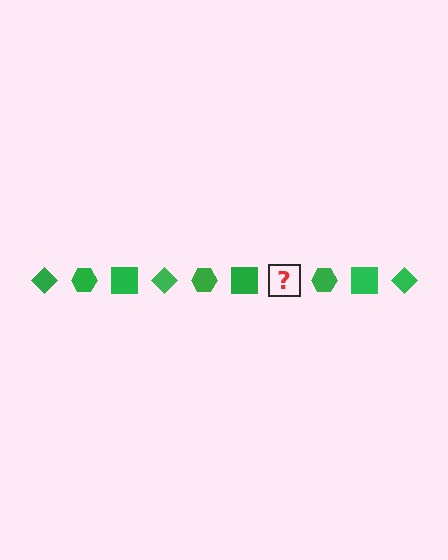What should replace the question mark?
The question mark should be replaced with a green diamond.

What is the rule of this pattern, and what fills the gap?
The rule is that the pattern cycles through diamond, hexagon, square shapes in green. The gap should be filled with a green diamond.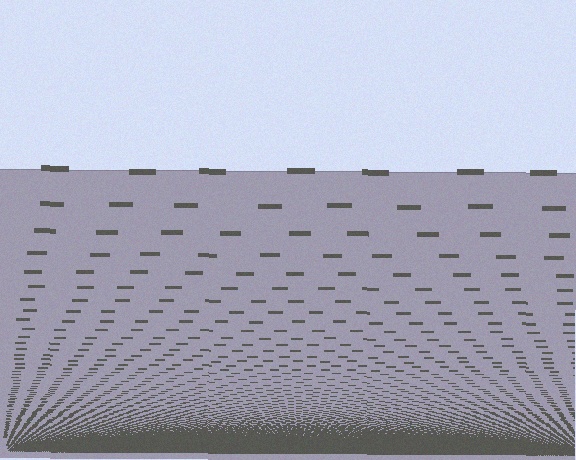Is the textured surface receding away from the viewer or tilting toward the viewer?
The surface appears to tilt toward the viewer. Texture elements get larger and sparser toward the top.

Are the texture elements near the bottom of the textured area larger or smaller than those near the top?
Smaller. The gradient is inverted — elements near the bottom are smaller and denser.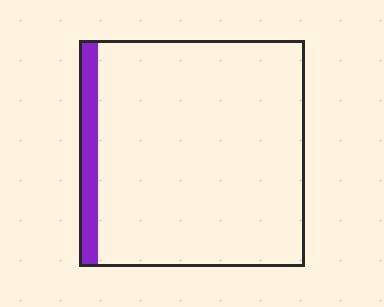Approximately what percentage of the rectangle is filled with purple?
Approximately 10%.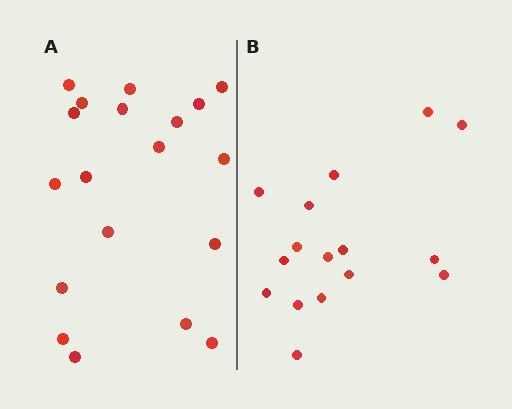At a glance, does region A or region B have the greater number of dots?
Region A (the left region) has more dots.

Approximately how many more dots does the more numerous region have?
Region A has just a few more — roughly 2 or 3 more dots than region B.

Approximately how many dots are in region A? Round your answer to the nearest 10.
About 20 dots. (The exact count is 19, which rounds to 20.)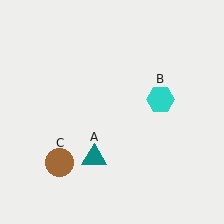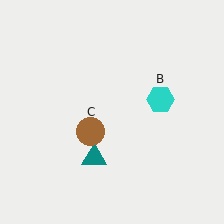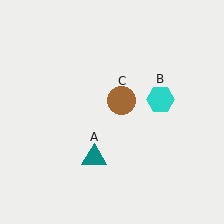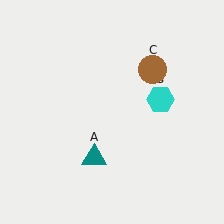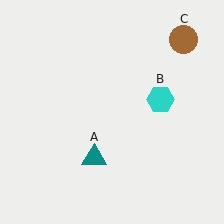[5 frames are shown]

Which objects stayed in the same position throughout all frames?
Teal triangle (object A) and cyan hexagon (object B) remained stationary.